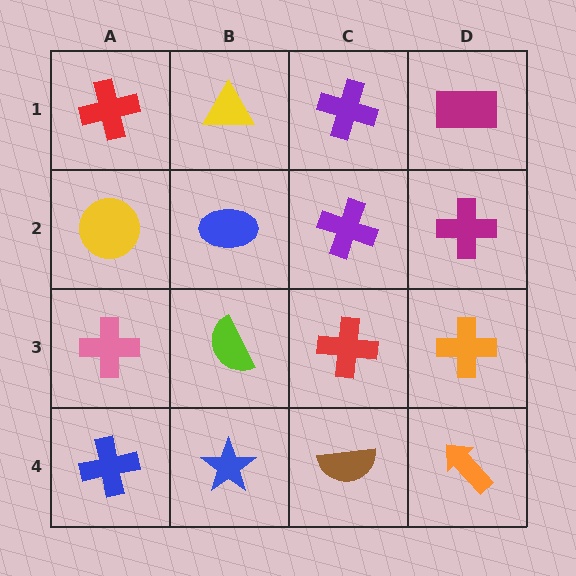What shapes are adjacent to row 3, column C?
A purple cross (row 2, column C), a brown semicircle (row 4, column C), a lime semicircle (row 3, column B), an orange cross (row 3, column D).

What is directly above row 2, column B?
A yellow triangle.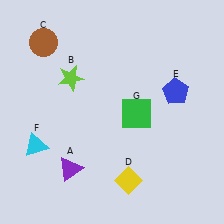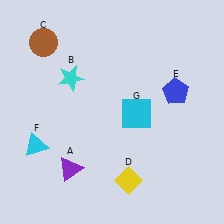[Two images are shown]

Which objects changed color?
B changed from lime to cyan. G changed from green to cyan.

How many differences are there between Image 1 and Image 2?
There are 2 differences between the two images.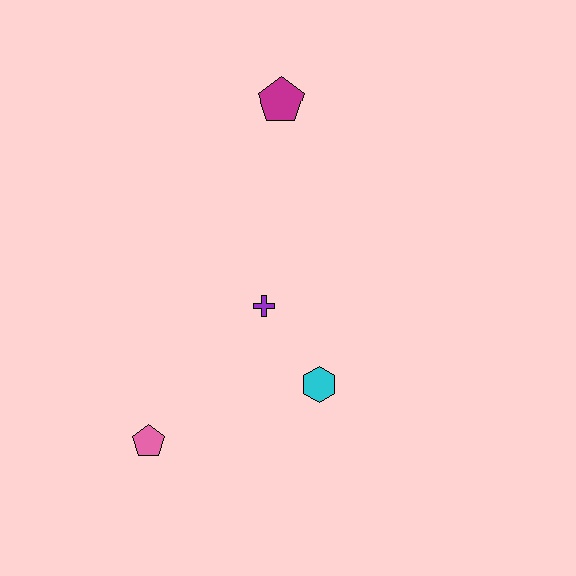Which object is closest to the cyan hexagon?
The purple cross is closest to the cyan hexagon.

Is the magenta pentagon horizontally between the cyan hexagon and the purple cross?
Yes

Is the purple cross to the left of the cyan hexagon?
Yes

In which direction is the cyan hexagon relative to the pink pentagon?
The cyan hexagon is to the right of the pink pentagon.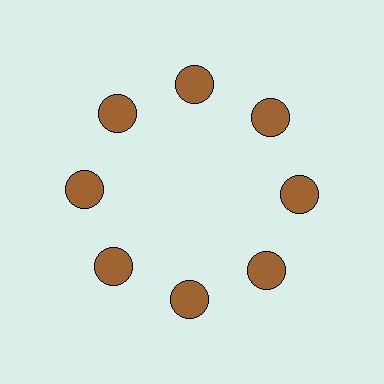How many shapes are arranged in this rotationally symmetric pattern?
There are 8 shapes, arranged in 8 groups of 1.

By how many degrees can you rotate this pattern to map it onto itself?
The pattern maps onto itself every 45 degrees of rotation.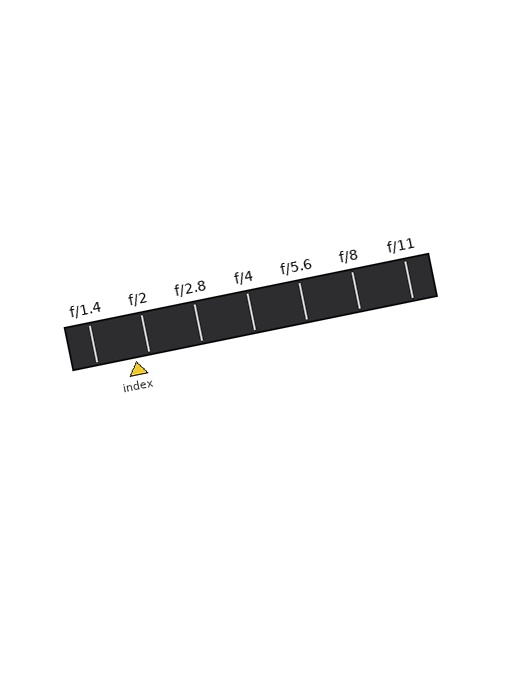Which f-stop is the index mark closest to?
The index mark is closest to f/2.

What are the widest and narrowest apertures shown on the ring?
The widest aperture shown is f/1.4 and the narrowest is f/11.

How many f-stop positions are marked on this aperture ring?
There are 7 f-stop positions marked.